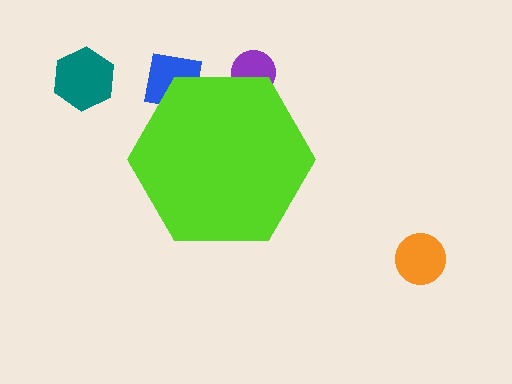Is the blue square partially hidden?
Yes, the blue square is partially hidden behind the lime hexagon.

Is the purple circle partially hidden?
Yes, the purple circle is partially hidden behind the lime hexagon.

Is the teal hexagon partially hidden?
No, the teal hexagon is fully visible.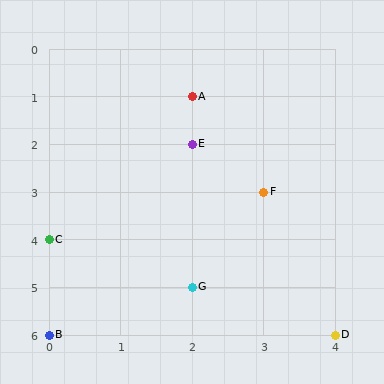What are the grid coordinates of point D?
Point D is at grid coordinates (4, 6).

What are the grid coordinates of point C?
Point C is at grid coordinates (0, 4).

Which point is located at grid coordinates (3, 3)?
Point F is at (3, 3).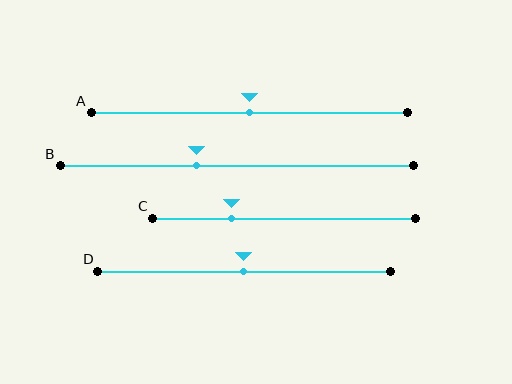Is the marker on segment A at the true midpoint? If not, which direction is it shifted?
Yes, the marker on segment A is at the true midpoint.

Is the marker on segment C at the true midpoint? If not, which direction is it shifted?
No, the marker on segment C is shifted to the left by about 20% of the segment length.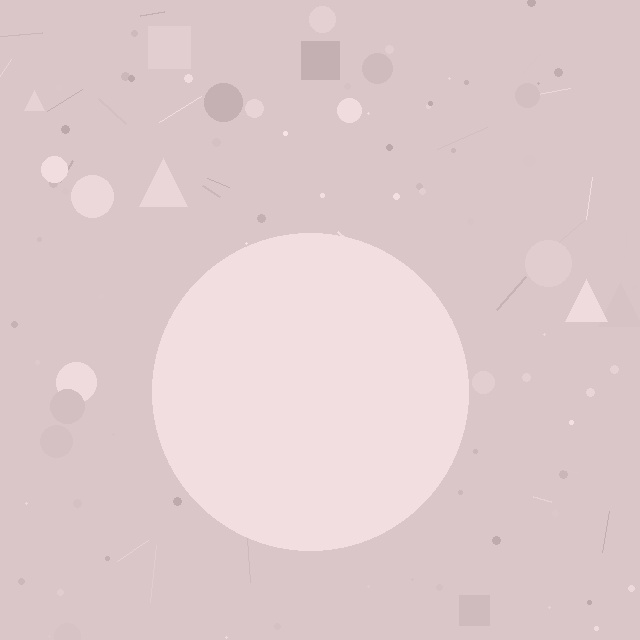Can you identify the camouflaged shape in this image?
The camouflaged shape is a circle.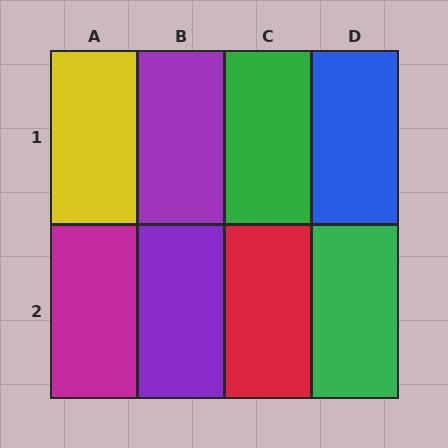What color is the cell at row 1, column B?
Purple.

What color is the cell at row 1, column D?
Blue.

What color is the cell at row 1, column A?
Yellow.